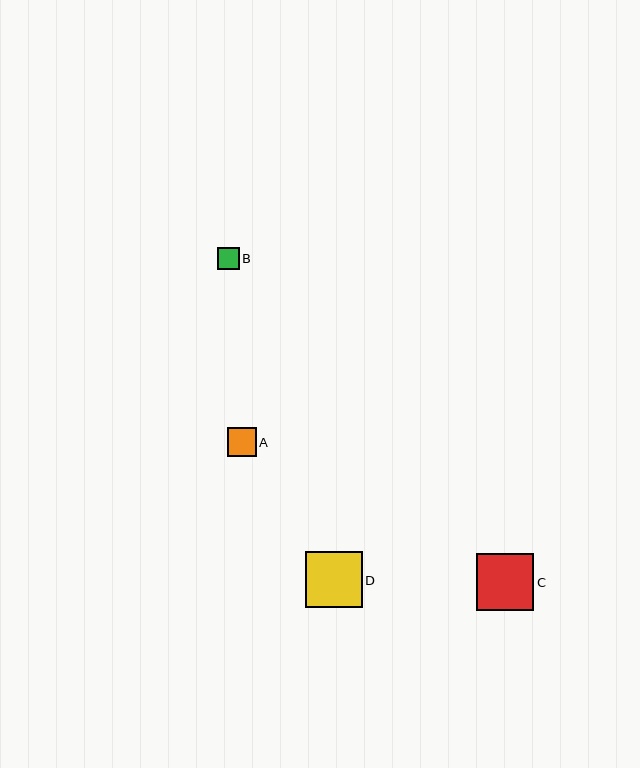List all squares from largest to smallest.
From largest to smallest: D, C, A, B.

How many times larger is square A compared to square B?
Square A is approximately 1.3 times the size of square B.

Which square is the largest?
Square D is the largest with a size of approximately 57 pixels.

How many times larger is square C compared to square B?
Square C is approximately 2.6 times the size of square B.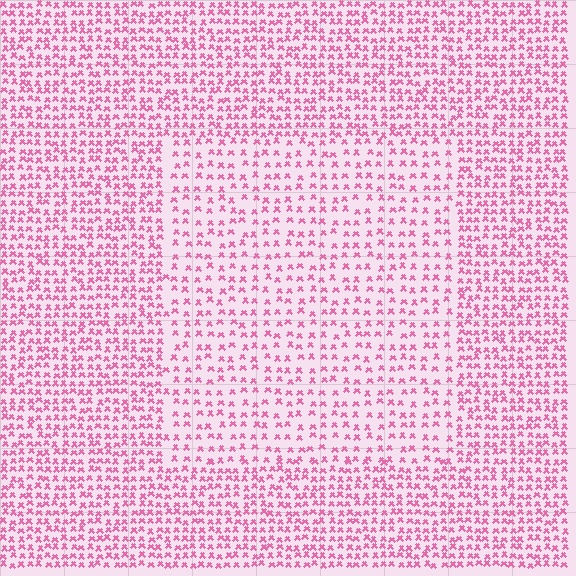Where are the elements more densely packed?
The elements are more densely packed outside the rectangle boundary.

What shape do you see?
I see a rectangle.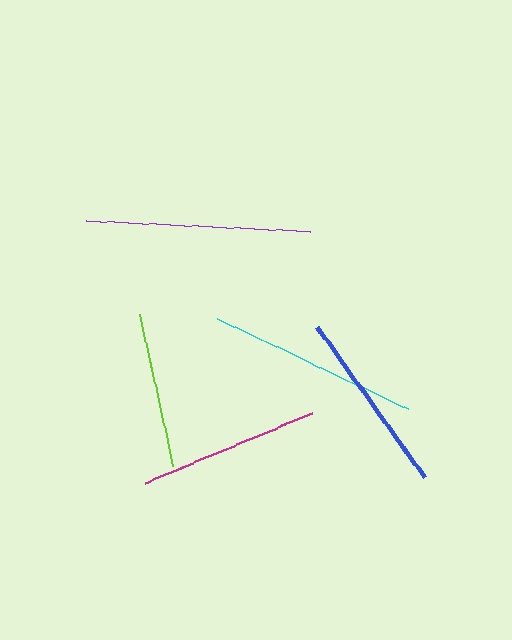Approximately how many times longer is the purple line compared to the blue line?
The purple line is approximately 1.2 times the length of the blue line.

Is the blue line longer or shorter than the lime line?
The blue line is longer than the lime line.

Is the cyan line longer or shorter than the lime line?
The cyan line is longer than the lime line.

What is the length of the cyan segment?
The cyan segment is approximately 212 pixels long.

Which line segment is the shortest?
The lime line is the shortest at approximately 156 pixels.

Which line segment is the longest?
The purple line is the longest at approximately 225 pixels.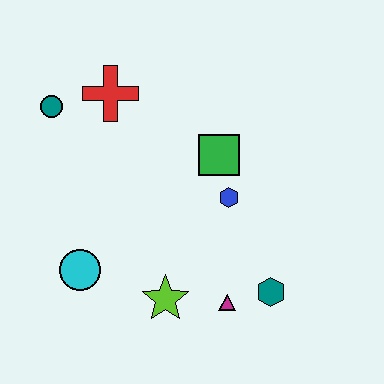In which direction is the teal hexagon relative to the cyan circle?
The teal hexagon is to the right of the cyan circle.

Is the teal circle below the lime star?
No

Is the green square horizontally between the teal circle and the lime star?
No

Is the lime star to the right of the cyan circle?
Yes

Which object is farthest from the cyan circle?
The teal hexagon is farthest from the cyan circle.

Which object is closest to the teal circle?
The red cross is closest to the teal circle.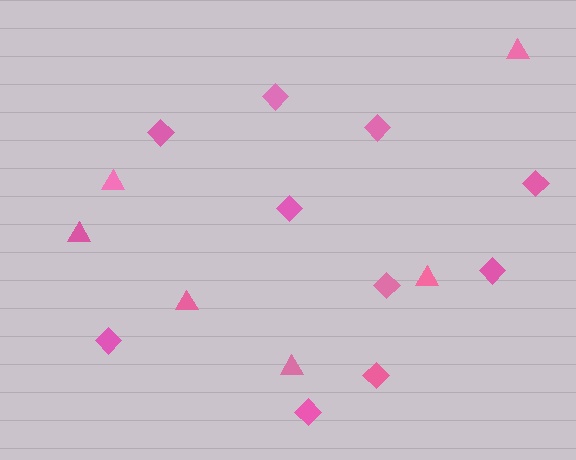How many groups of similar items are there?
There are 2 groups: one group of triangles (6) and one group of diamonds (10).